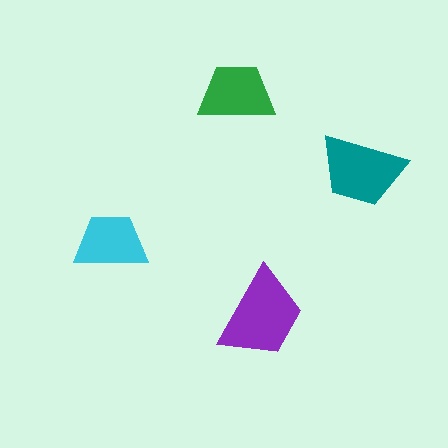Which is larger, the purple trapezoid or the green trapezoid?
The purple one.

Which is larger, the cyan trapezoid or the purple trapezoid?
The purple one.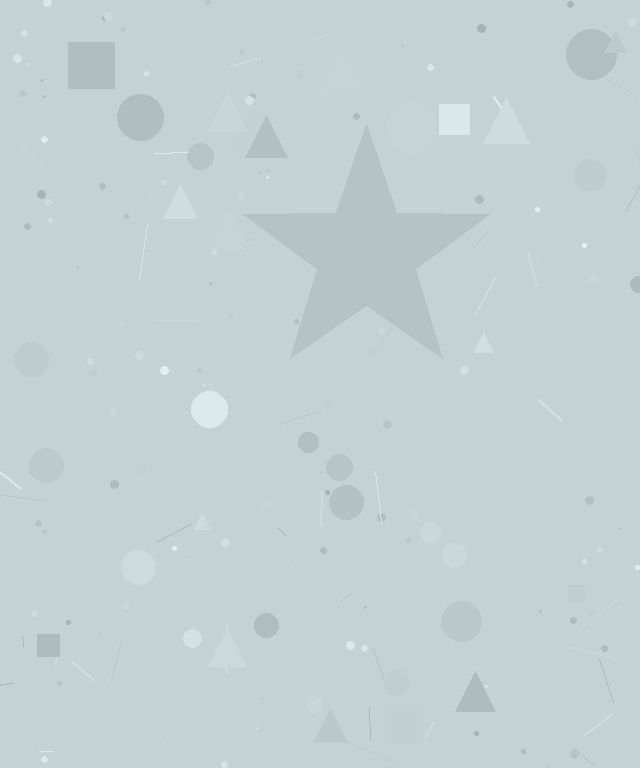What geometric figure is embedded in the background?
A star is embedded in the background.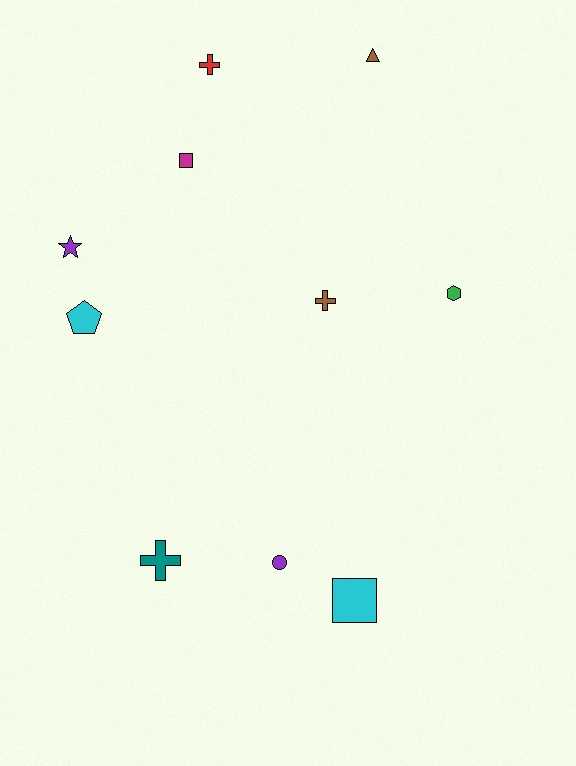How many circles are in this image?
There is 1 circle.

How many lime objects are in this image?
There are no lime objects.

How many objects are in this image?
There are 10 objects.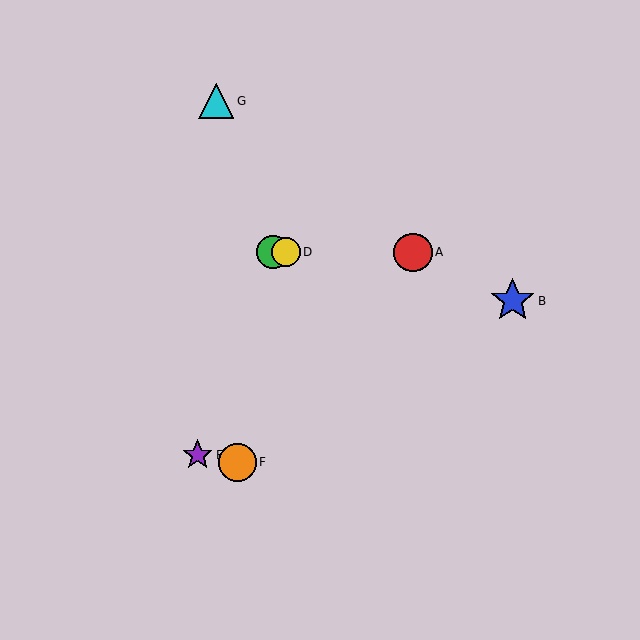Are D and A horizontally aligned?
Yes, both are at y≈252.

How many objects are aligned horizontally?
3 objects (A, C, D) are aligned horizontally.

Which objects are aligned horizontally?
Objects A, C, D are aligned horizontally.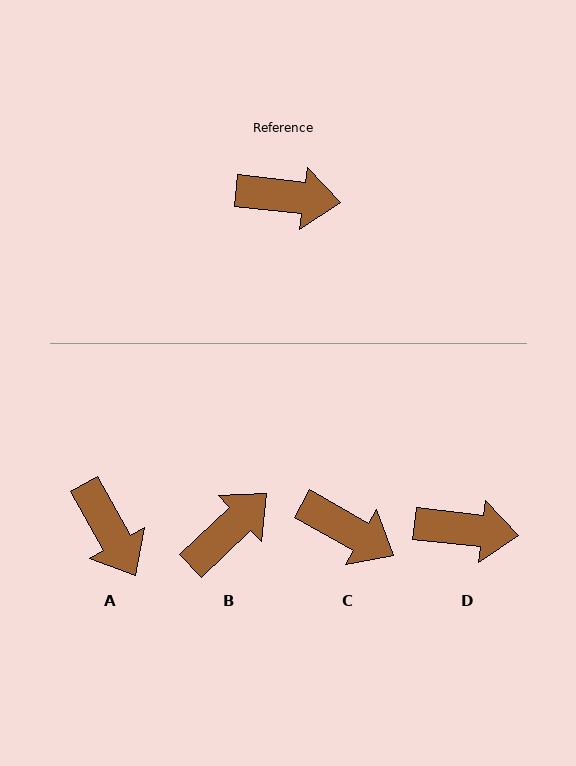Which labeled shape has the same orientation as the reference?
D.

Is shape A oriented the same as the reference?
No, it is off by about 54 degrees.